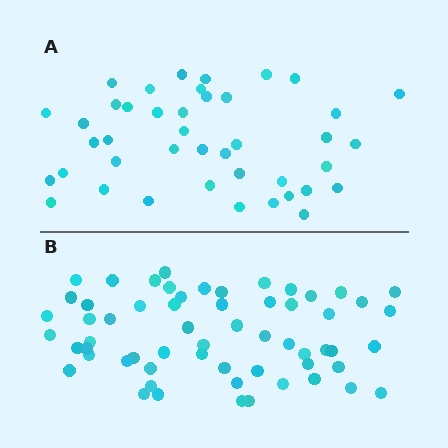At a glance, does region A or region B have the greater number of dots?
Region B (the bottom region) has more dots.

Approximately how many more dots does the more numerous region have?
Region B has approximately 20 more dots than region A.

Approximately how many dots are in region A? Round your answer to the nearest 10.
About 40 dots. (The exact count is 42, which rounds to 40.)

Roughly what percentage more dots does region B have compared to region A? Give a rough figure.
About 45% more.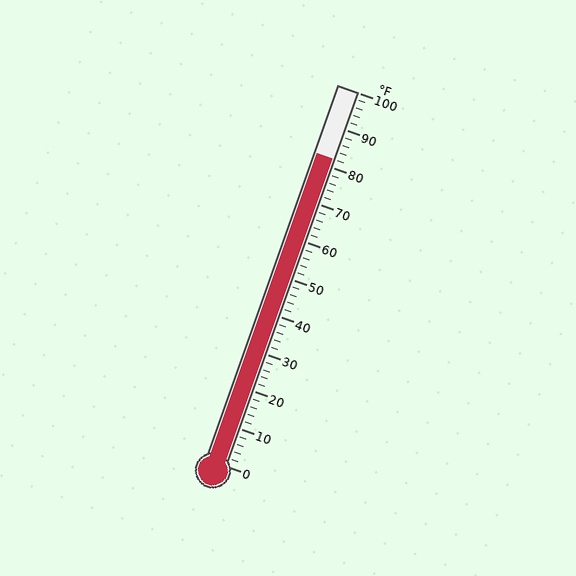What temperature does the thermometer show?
The thermometer shows approximately 82°F.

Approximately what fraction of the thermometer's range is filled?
The thermometer is filled to approximately 80% of its range.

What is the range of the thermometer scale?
The thermometer scale ranges from 0°F to 100°F.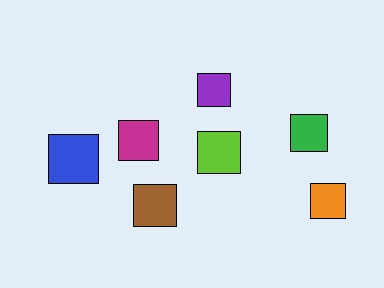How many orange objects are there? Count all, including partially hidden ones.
There is 1 orange object.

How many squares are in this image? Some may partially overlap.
There are 7 squares.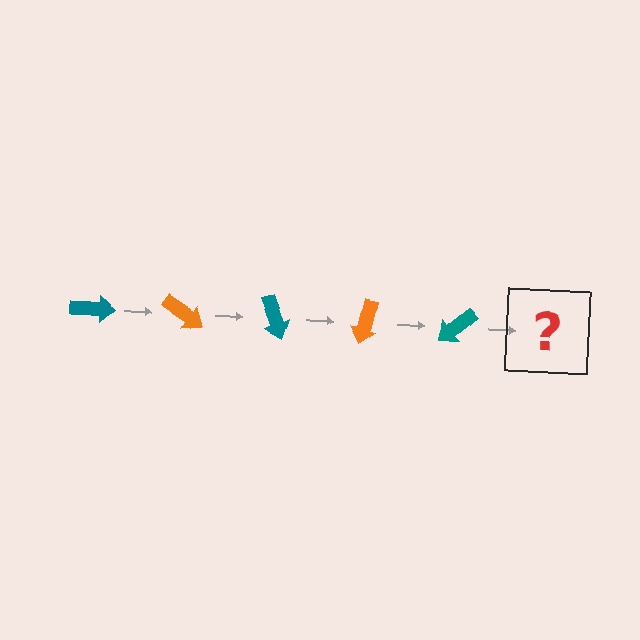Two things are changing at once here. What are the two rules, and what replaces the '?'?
The two rules are that it rotates 35 degrees each step and the color cycles through teal and orange. The '?' should be an orange arrow, rotated 175 degrees from the start.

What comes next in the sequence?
The next element should be an orange arrow, rotated 175 degrees from the start.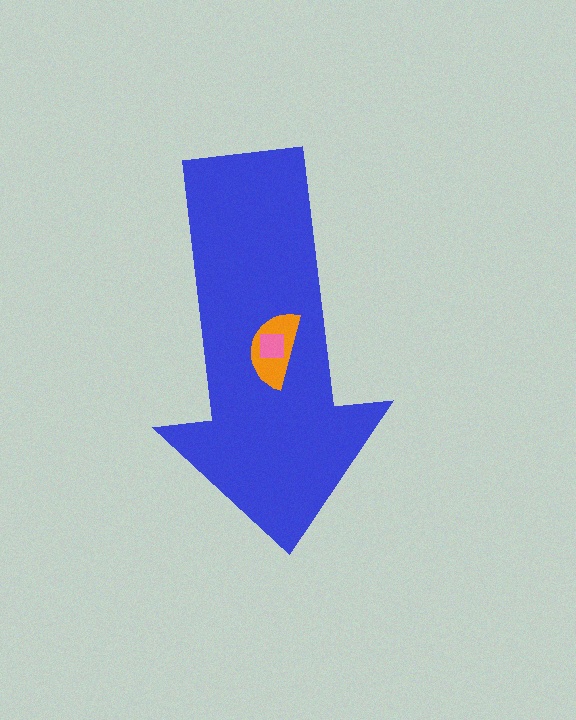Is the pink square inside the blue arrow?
Yes.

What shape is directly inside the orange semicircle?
The pink square.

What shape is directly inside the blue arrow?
The orange semicircle.